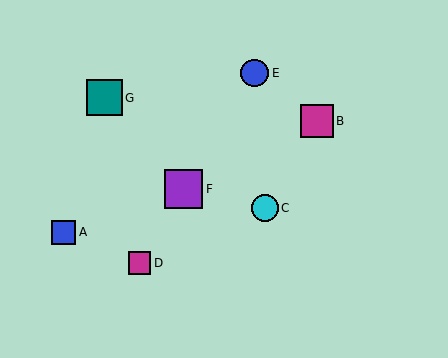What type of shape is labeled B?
Shape B is a magenta square.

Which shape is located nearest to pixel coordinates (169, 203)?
The purple square (labeled F) at (184, 189) is nearest to that location.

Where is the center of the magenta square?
The center of the magenta square is at (139, 263).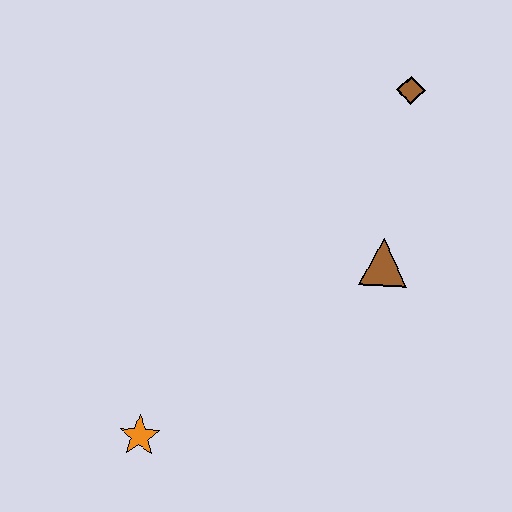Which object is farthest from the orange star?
The brown diamond is farthest from the orange star.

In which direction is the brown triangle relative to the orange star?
The brown triangle is to the right of the orange star.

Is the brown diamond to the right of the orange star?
Yes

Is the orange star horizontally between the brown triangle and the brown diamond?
No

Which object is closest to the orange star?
The brown triangle is closest to the orange star.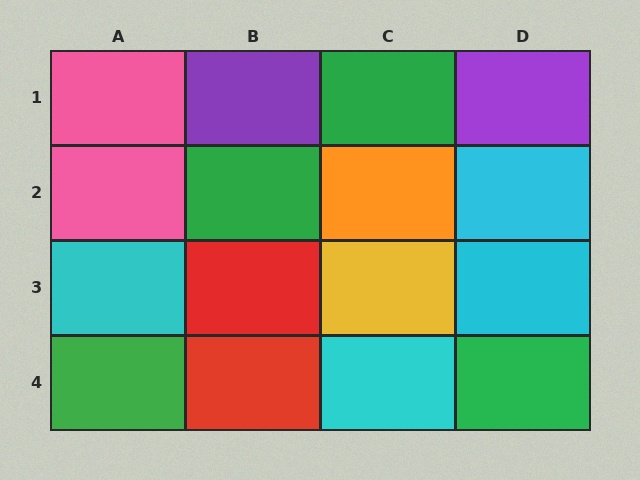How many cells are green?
4 cells are green.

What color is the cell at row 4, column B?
Red.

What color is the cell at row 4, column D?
Green.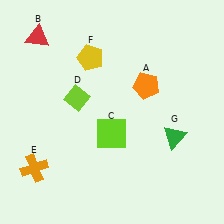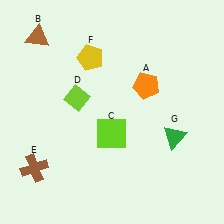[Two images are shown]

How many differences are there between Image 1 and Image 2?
There are 2 differences between the two images.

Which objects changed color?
B changed from red to brown. E changed from orange to brown.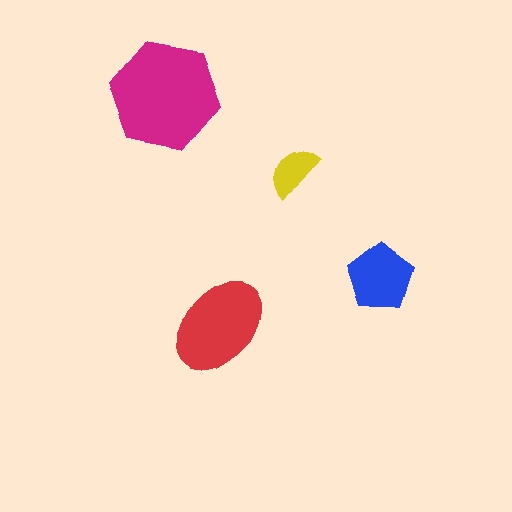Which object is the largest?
The magenta hexagon.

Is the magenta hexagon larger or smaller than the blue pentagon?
Larger.